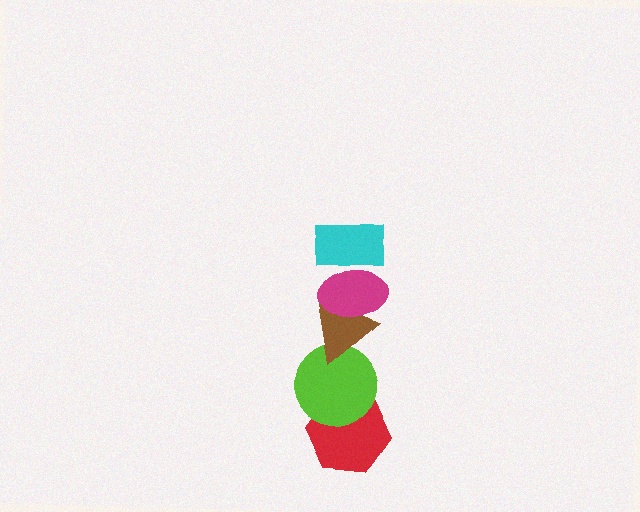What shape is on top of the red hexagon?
The lime circle is on top of the red hexagon.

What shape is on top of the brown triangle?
The magenta ellipse is on top of the brown triangle.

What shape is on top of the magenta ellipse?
The cyan rectangle is on top of the magenta ellipse.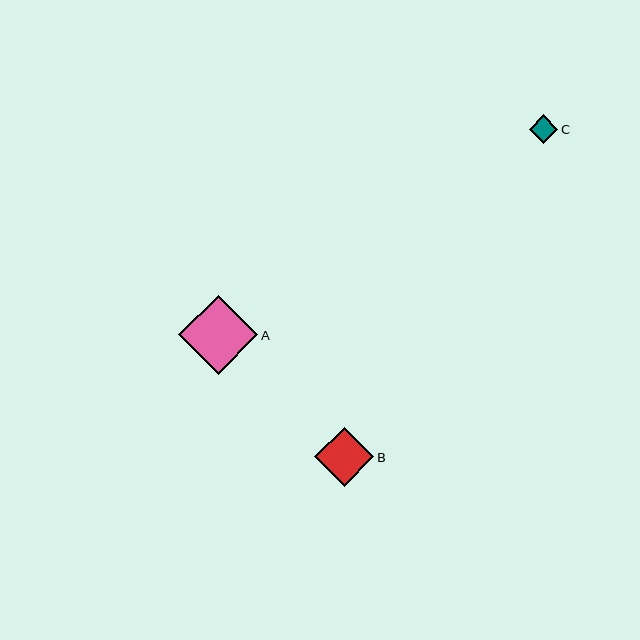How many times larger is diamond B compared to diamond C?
Diamond B is approximately 2.1 times the size of diamond C.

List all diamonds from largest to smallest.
From largest to smallest: A, B, C.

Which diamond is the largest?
Diamond A is the largest with a size of approximately 79 pixels.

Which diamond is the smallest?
Diamond C is the smallest with a size of approximately 29 pixels.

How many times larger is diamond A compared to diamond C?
Diamond A is approximately 2.8 times the size of diamond C.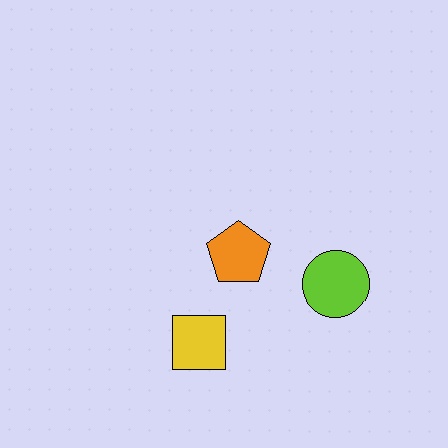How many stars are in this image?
There are no stars.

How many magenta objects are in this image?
There are no magenta objects.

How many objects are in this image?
There are 3 objects.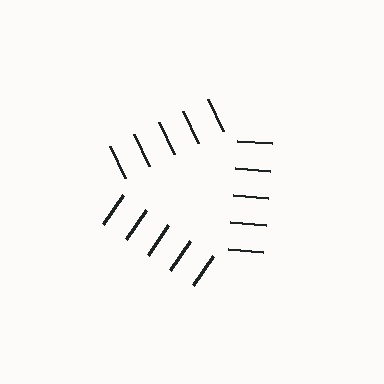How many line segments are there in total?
15 — 5 along each of the 3 edges.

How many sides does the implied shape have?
3 sides — the line-ends trace a triangle.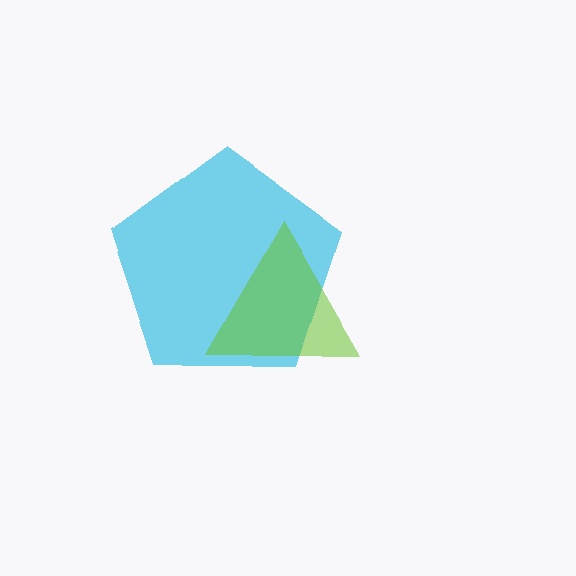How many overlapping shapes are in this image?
There are 2 overlapping shapes in the image.